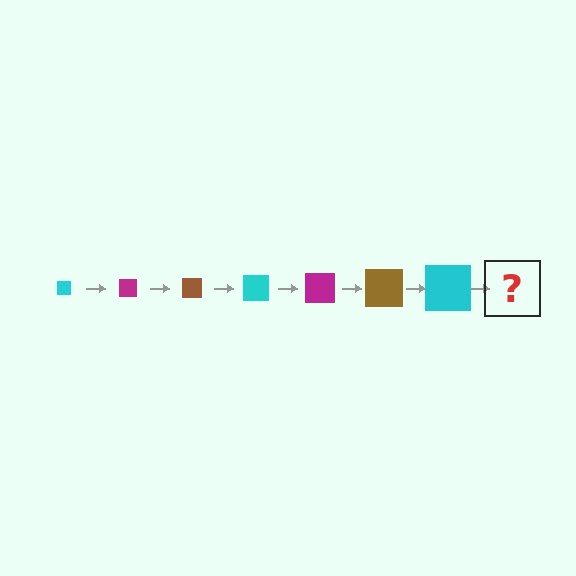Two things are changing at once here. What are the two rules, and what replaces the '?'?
The two rules are that the square grows larger each step and the color cycles through cyan, magenta, and brown. The '?' should be a magenta square, larger than the previous one.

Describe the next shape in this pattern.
It should be a magenta square, larger than the previous one.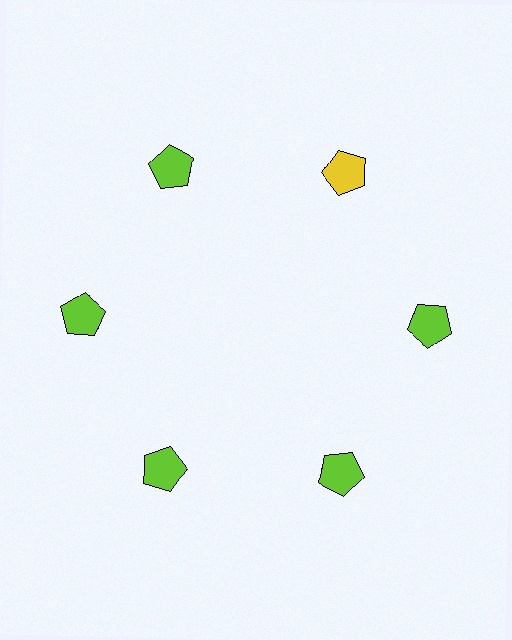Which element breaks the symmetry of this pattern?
The yellow pentagon at roughly the 1 o'clock position breaks the symmetry. All other shapes are lime pentagons.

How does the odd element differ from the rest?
It has a different color: yellow instead of lime.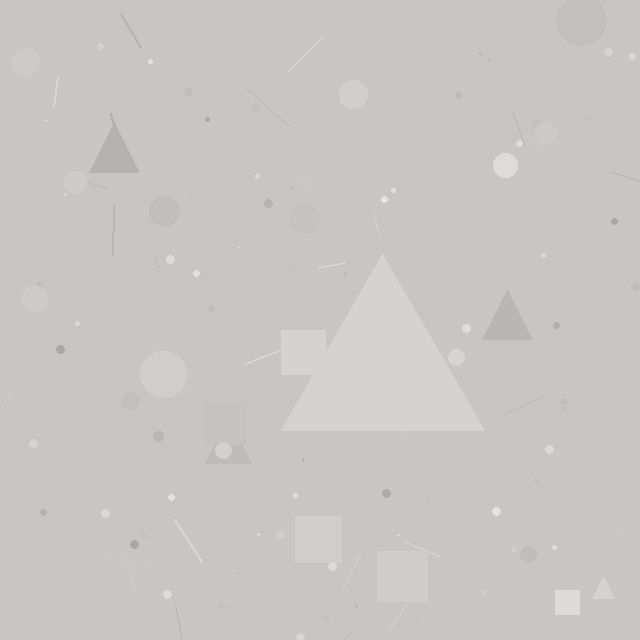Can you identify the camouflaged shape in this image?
The camouflaged shape is a triangle.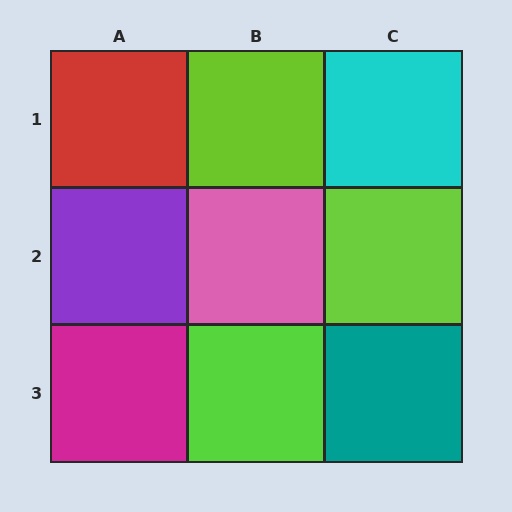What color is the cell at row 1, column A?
Red.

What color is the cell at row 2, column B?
Pink.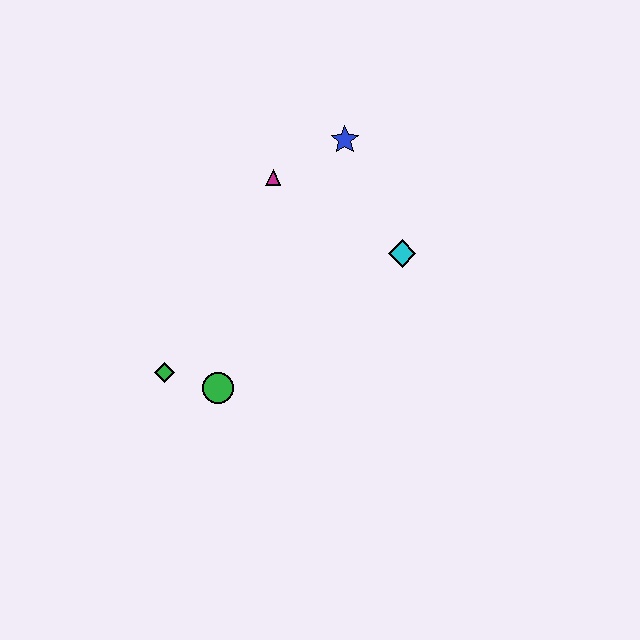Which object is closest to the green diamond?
The green circle is closest to the green diamond.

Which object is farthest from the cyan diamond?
The green diamond is farthest from the cyan diamond.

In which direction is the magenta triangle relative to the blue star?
The magenta triangle is to the left of the blue star.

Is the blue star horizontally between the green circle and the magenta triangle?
No